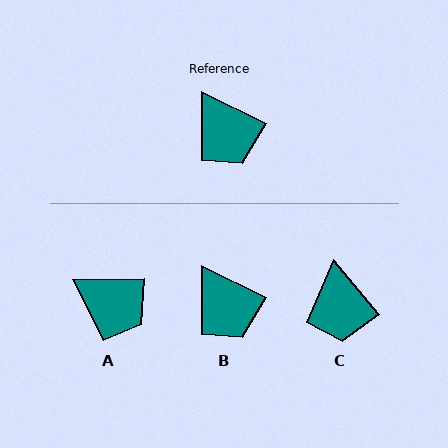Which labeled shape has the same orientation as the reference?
B.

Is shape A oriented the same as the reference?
No, it is off by about 27 degrees.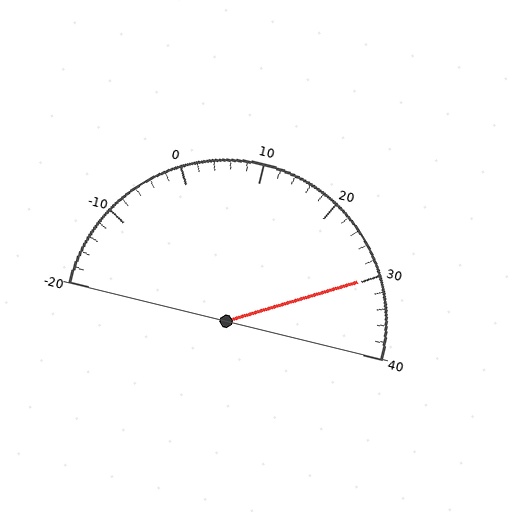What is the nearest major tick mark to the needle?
The nearest major tick mark is 30.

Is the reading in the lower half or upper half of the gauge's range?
The reading is in the upper half of the range (-20 to 40).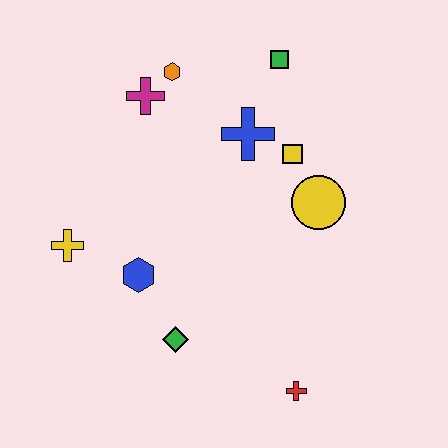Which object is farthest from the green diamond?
The green square is farthest from the green diamond.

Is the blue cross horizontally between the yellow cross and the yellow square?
Yes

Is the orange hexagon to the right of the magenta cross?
Yes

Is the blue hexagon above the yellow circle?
No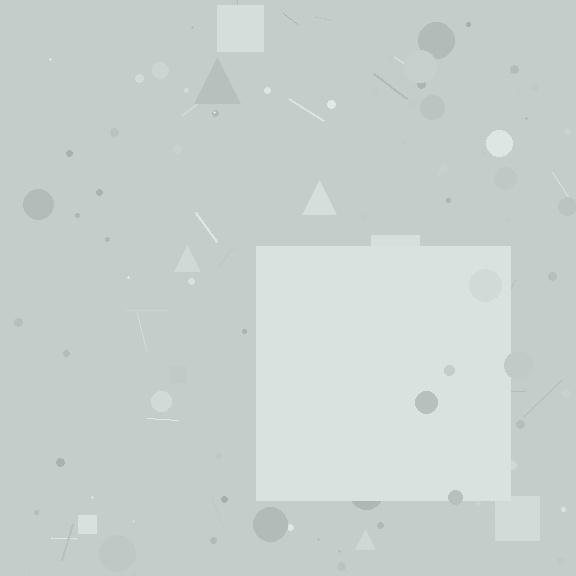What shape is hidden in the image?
A square is hidden in the image.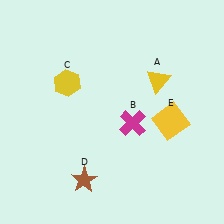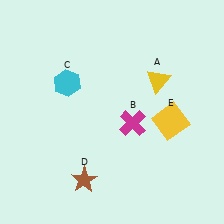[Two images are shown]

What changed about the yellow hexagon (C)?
In Image 1, C is yellow. In Image 2, it changed to cyan.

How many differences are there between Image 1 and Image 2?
There is 1 difference between the two images.